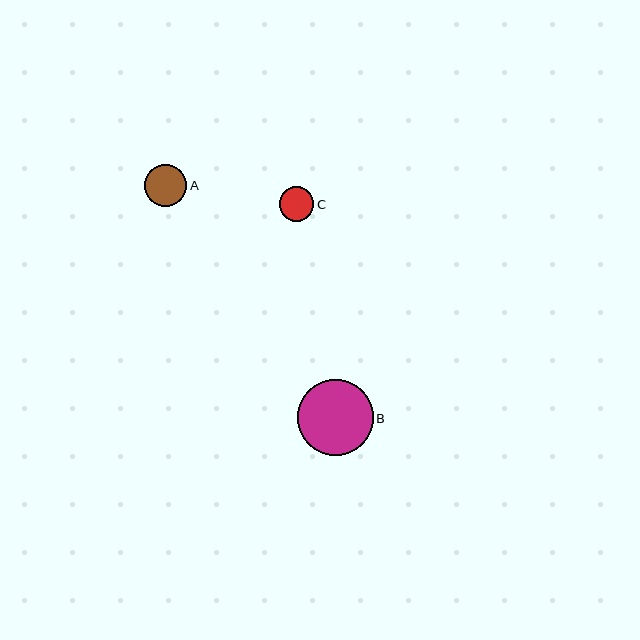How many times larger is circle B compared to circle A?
Circle B is approximately 1.8 times the size of circle A.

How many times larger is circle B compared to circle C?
Circle B is approximately 2.2 times the size of circle C.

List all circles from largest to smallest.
From largest to smallest: B, A, C.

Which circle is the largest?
Circle B is the largest with a size of approximately 76 pixels.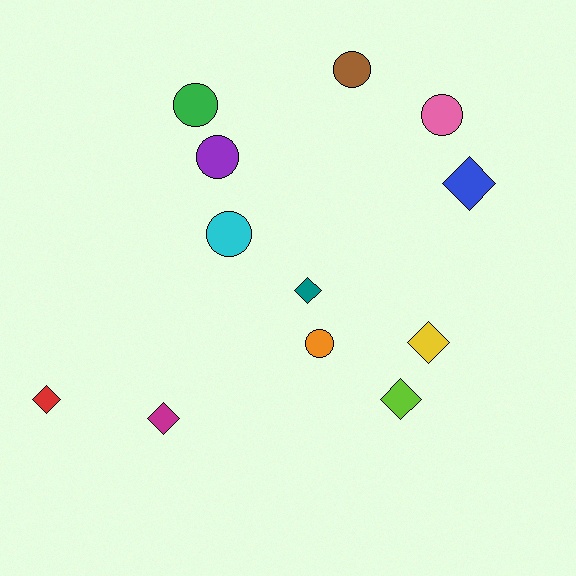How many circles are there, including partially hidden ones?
There are 6 circles.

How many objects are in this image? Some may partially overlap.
There are 12 objects.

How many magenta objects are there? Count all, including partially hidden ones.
There is 1 magenta object.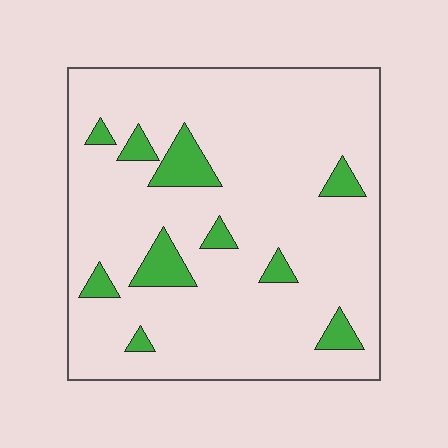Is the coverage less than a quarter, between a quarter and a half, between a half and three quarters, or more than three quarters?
Less than a quarter.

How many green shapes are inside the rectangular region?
10.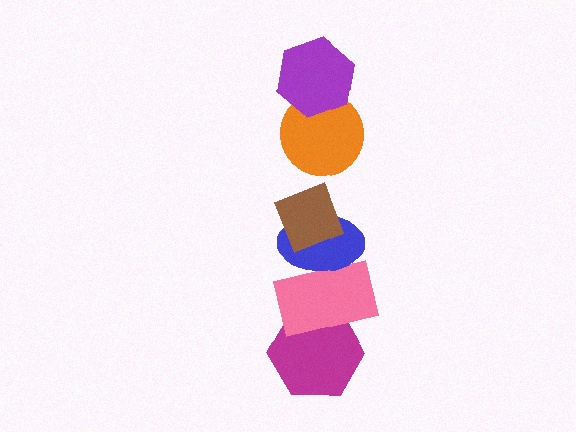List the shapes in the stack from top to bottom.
From top to bottom: the purple hexagon, the orange circle, the brown diamond, the blue ellipse, the pink rectangle, the magenta hexagon.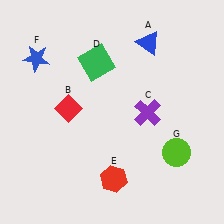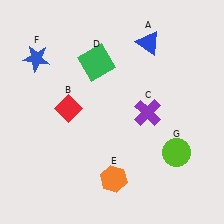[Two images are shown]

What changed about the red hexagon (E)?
In Image 1, E is red. In Image 2, it changed to orange.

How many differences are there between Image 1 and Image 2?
There is 1 difference between the two images.